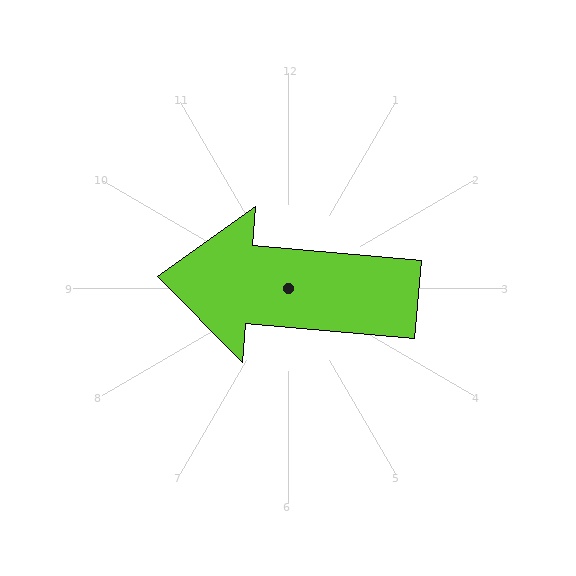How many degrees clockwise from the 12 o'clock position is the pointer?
Approximately 275 degrees.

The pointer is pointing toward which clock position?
Roughly 9 o'clock.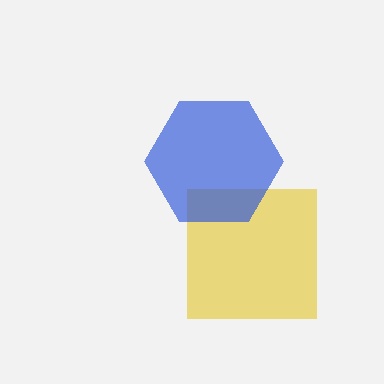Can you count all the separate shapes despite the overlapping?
Yes, there are 2 separate shapes.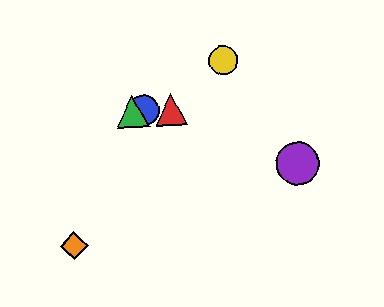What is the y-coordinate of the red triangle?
The red triangle is at y≈109.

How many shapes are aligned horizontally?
3 shapes (the red triangle, the blue circle, the green triangle) are aligned horizontally.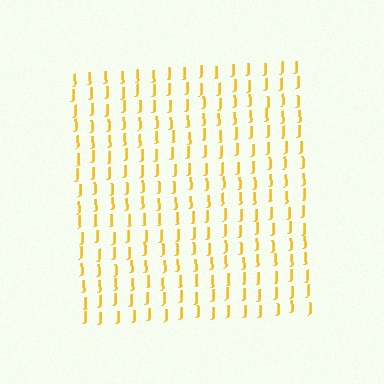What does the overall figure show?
The overall figure shows a square.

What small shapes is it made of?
It is made of small letter J's.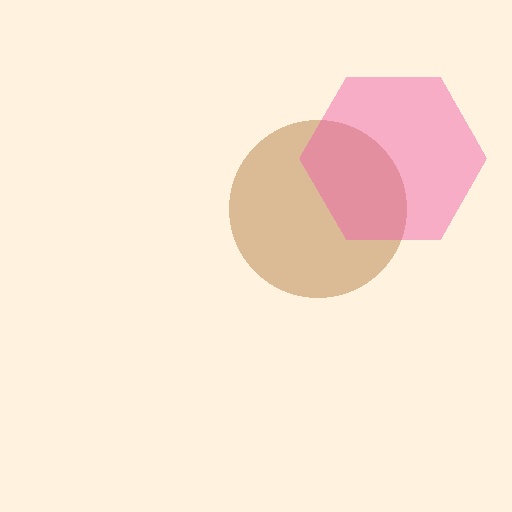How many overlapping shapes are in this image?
There are 2 overlapping shapes in the image.